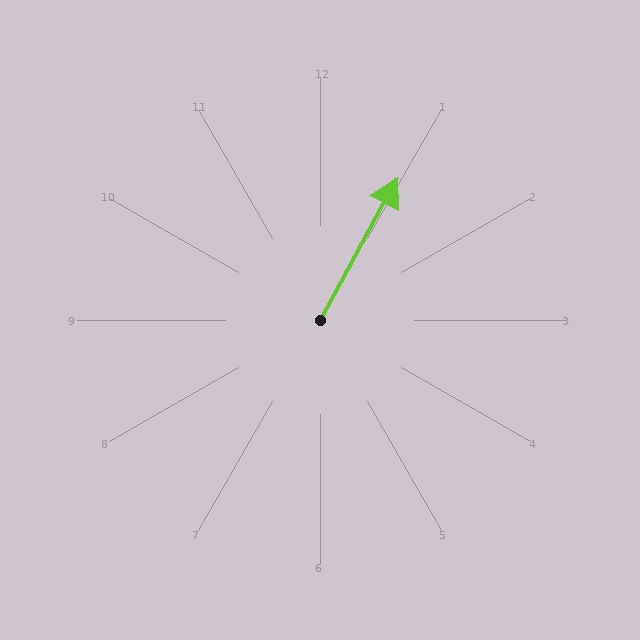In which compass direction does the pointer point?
Northeast.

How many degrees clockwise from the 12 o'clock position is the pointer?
Approximately 29 degrees.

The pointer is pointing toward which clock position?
Roughly 1 o'clock.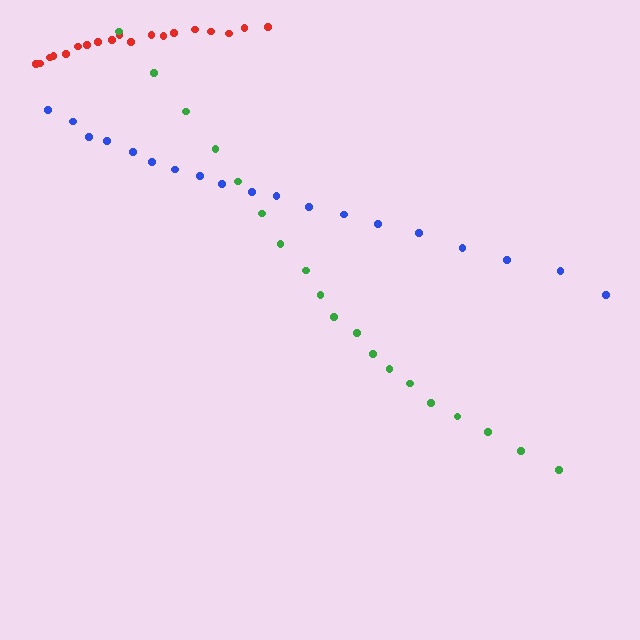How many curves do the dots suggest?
There are 3 distinct paths.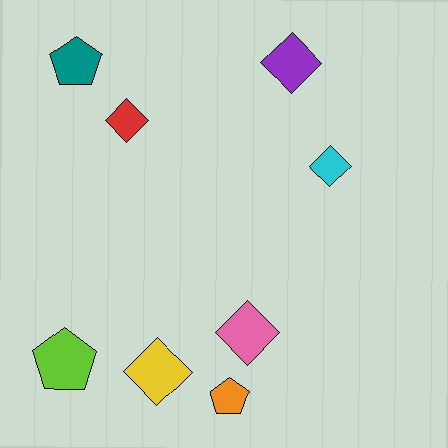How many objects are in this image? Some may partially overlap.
There are 8 objects.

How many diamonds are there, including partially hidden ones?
There are 5 diamonds.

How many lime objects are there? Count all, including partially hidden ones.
There is 1 lime object.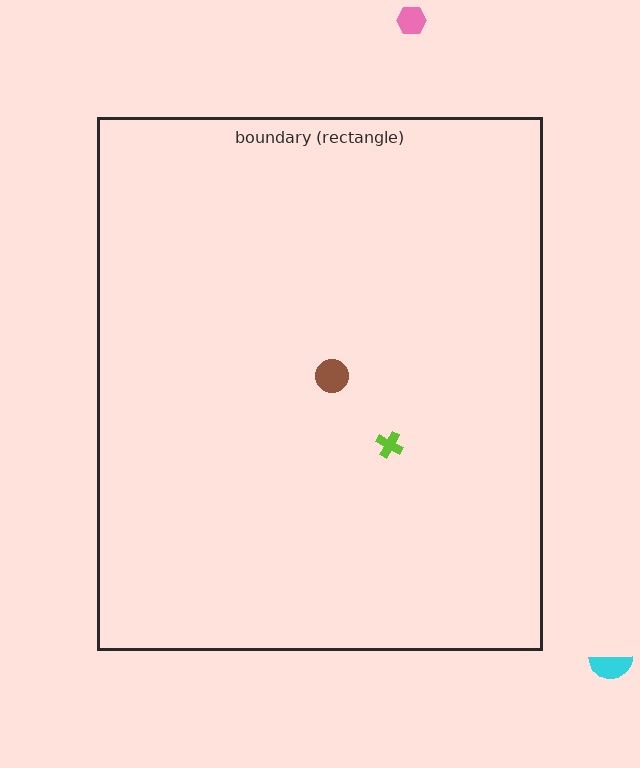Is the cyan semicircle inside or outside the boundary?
Outside.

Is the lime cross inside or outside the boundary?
Inside.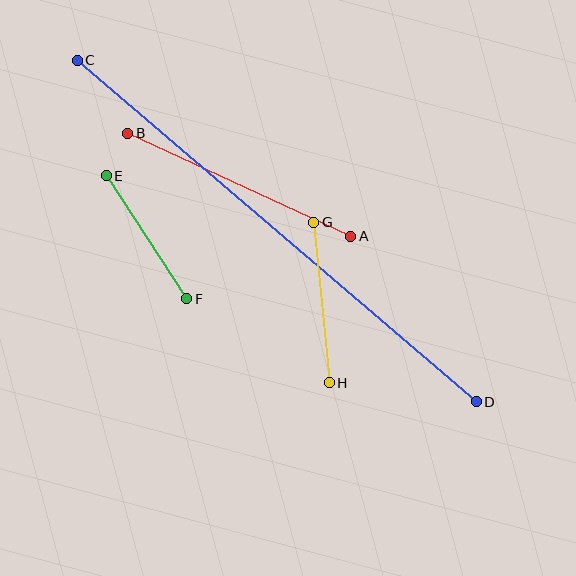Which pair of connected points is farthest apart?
Points C and D are farthest apart.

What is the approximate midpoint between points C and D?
The midpoint is at approximately (277, 231) pixels.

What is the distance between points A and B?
The distance is approximately 246 pixels.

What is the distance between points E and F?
The distance is approximately 147 pixels.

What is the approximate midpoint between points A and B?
The midpoint is at approximately (239, 185) pixels.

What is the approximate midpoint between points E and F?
The midpoint is at approximately (147, 237) pixels.